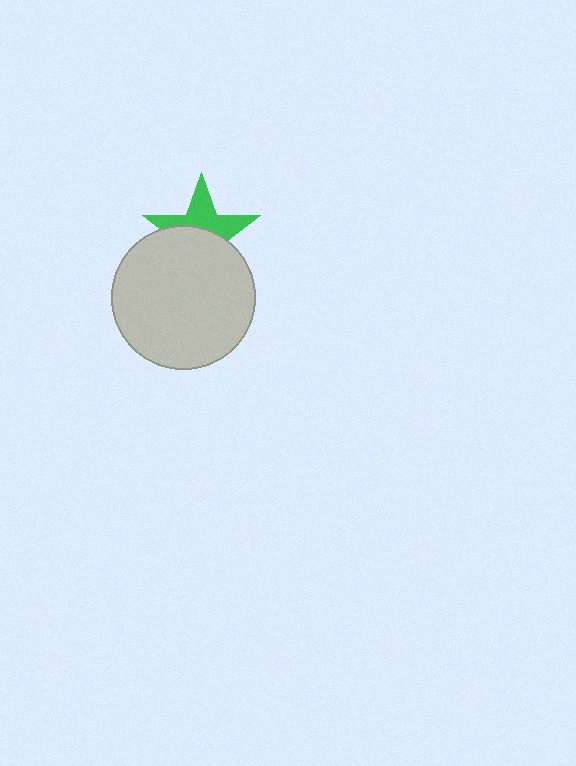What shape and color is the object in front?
The object in front is a light gray circle.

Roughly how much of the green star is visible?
About half of it is visible (roughly 46%).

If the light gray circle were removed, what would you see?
You would see the complete green star.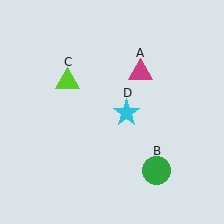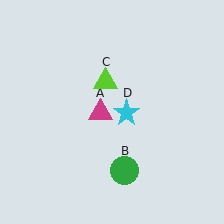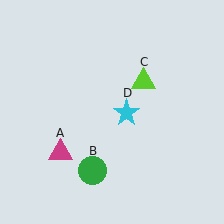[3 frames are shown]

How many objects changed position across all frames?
3 objects changed position: magenta triangle (object A), green circle (object B), lime triangle (object C).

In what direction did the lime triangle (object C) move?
The lime triangle (object C) moved right.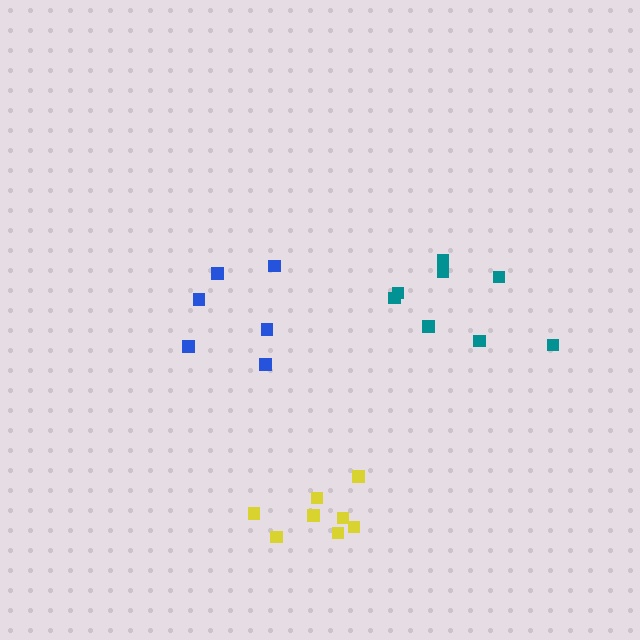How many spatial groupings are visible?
There are 3 spatial groupings.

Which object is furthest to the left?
The blue cluster is leftmost.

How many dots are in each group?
Group 1: 8 dots, Group 2: 6 dots, Group 3: 8 dots (22 total).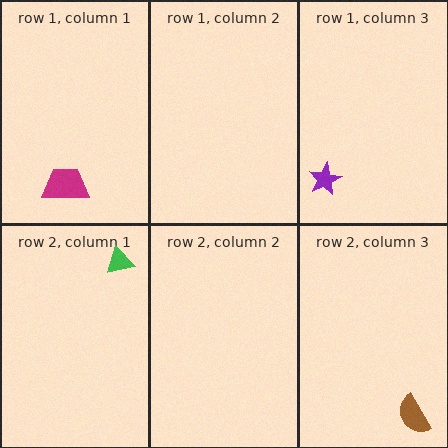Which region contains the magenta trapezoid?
The row 1, column 1 region.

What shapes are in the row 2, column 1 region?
The green triangle.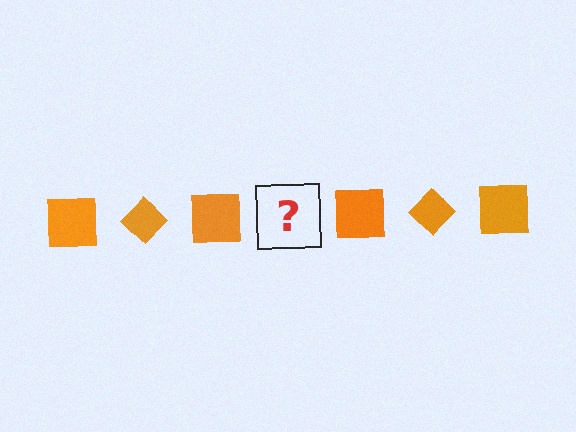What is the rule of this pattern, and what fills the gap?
The rule is that the pattern cycles through square, diamond shapes in orange. The gap should be filled with an orange diamond.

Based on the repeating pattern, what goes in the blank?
The blank should be an orange diamond.